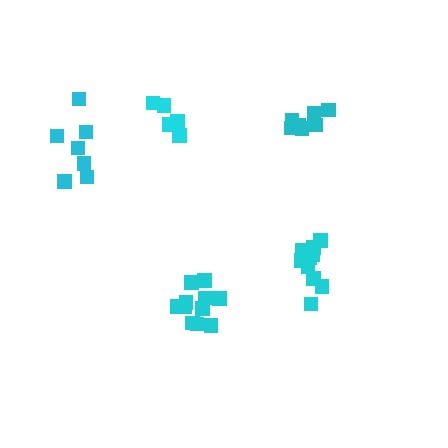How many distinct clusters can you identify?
There are 5 distinct clusters.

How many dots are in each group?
Group 1: 11 dots, Group 2: 11 dots, Group 3: 7 dots, Group 4: 6 dots, Group 5: 7 dots (42 total).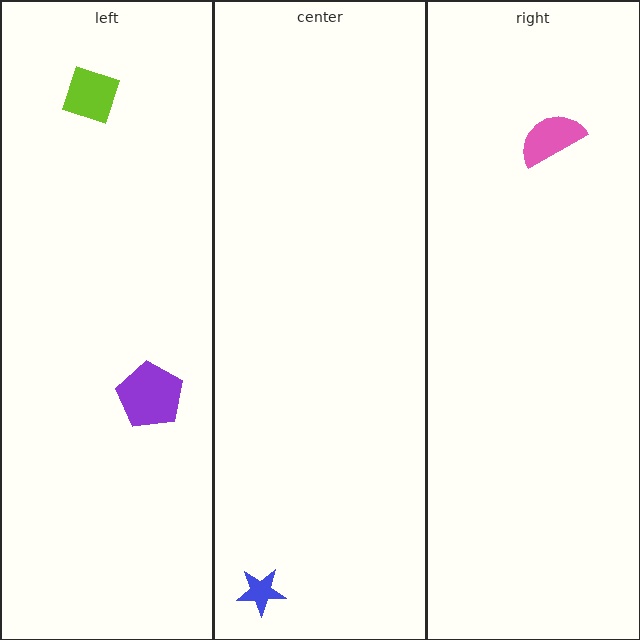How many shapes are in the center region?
1.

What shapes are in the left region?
The purple pentagon, the lime diamond.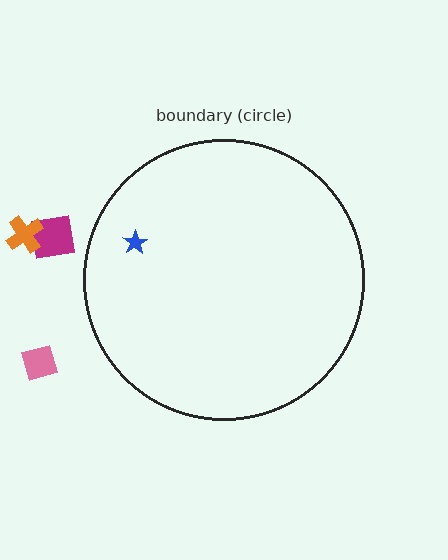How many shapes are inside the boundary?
1 inside, 3 outside.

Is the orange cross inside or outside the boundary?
Outside.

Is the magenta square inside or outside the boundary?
Outside.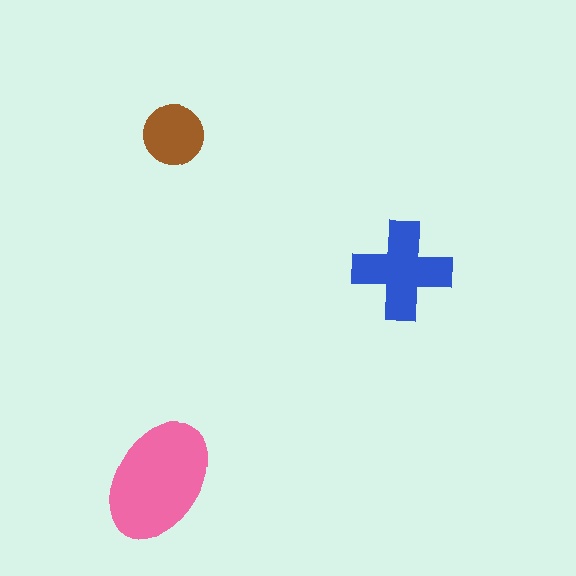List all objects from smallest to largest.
The brown circle, the blue cross, the pink ellipse.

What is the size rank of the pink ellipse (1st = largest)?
1st.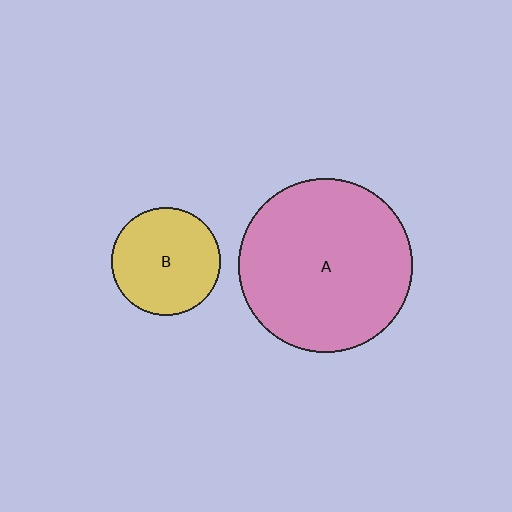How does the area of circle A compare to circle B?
Approximately 2.6 times.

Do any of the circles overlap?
No, none of the circles overlap.